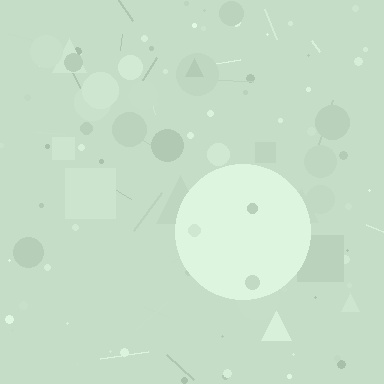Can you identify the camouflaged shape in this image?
The camouflaged shape is a circle.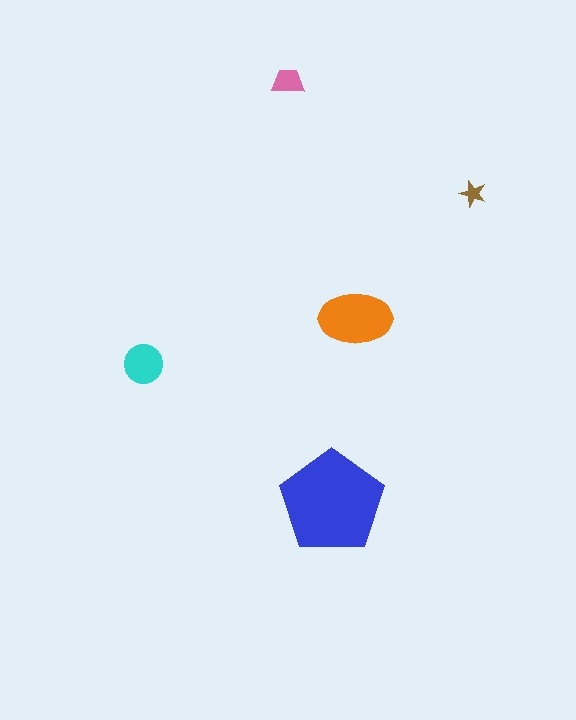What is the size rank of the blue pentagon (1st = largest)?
1st.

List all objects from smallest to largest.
The brown star, the pink trapezoid, the cyan circle, the orange ellipse, the blue pentagon.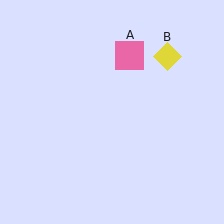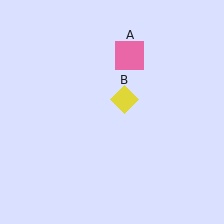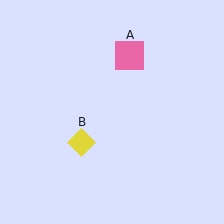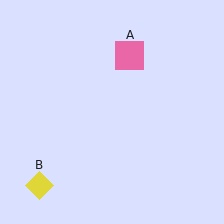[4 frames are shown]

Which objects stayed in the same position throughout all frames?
Pink square (object A) remained stationary.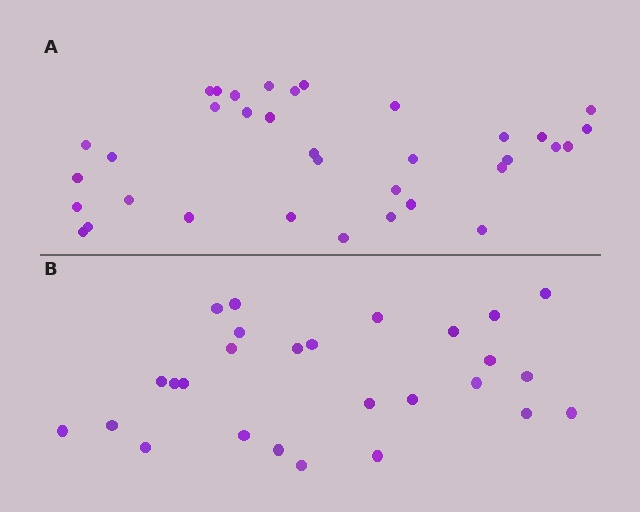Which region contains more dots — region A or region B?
Region A (the top region) has more dots.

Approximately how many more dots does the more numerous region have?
Region A has roughly 8 or so more dots than region B.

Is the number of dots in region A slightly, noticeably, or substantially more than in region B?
Region A has noticeably more, but not dramatically so. The ratio is roughly 1.3 to 1.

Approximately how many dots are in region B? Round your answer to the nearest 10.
About 30 dots. (The exact count is 27, which rounds to 30.)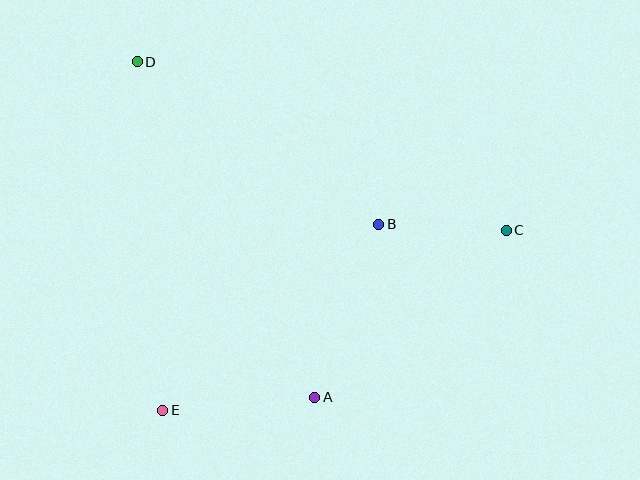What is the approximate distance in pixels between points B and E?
The distance between B and E is approximately 285 pixels.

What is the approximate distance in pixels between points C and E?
The distance between C and E is approximately 388 pixels.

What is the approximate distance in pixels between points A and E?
The distance between A and E is approximately 153 pixels.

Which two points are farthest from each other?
Points C and D are farthest from each other.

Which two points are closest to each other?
Points B and C are closest to each other.